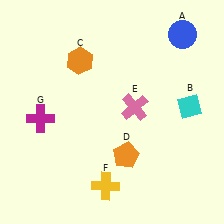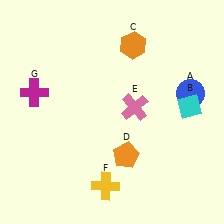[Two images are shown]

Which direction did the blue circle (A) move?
The blue circle (A) moved down.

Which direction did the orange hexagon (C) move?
The orange hexagon (C) moved right.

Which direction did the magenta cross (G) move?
The magenta cross (G) moved up.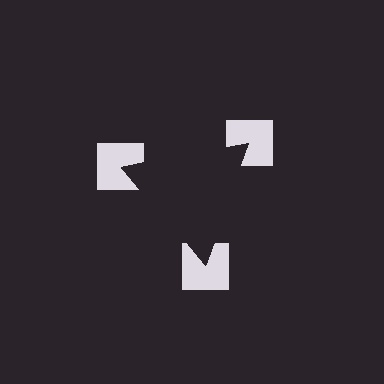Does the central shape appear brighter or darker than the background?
It typically appears slightly darker than the background, even though no actual brightness change is drawn.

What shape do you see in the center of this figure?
An illusory triangle — its edges are inferred from the aligned wedge cuts in the notched squares, not physically drawn.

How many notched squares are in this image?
There are 3 — one at each vertex of the illusory triangle.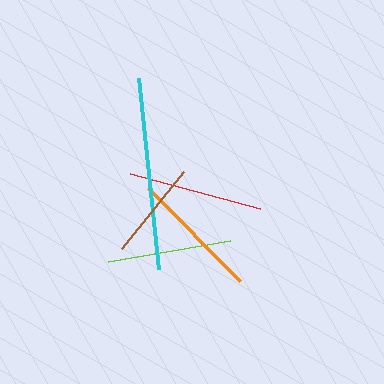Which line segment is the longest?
The cyan line is the longest at approximately 193 pixels.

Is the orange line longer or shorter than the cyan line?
The cyan line is longer than the orange line.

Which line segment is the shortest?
The brown line is the shortest at approximately 98 pixels.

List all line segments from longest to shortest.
From longest to shortest: cyan, red, orange, lime, brown.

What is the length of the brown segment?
The brown segment is approximately 98 pixels long.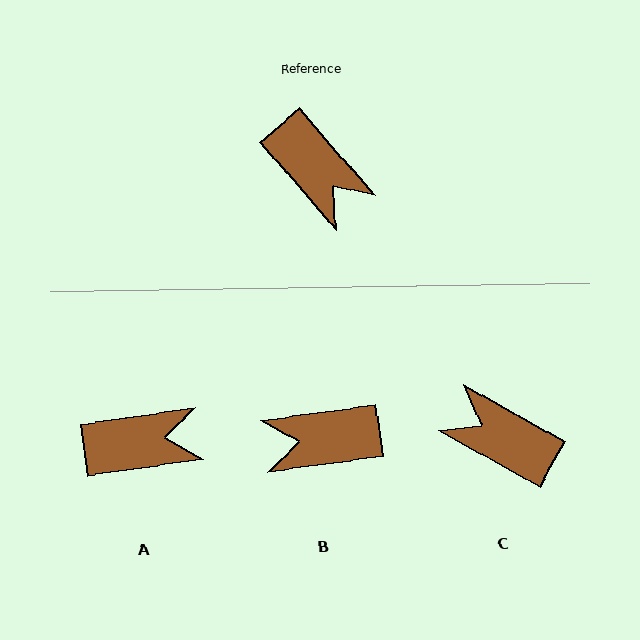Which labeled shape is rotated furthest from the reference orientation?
C, about 161 degrees away.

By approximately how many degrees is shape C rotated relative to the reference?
Approximately 161 degrees clockwise.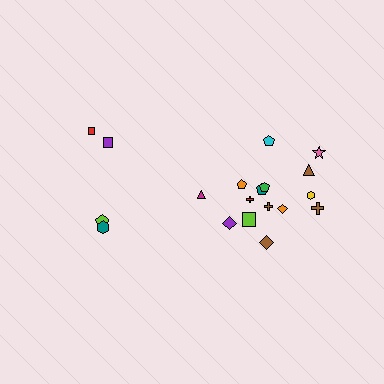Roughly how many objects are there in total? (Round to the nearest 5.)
Roughly 20 objects in total.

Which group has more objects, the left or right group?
The right group.